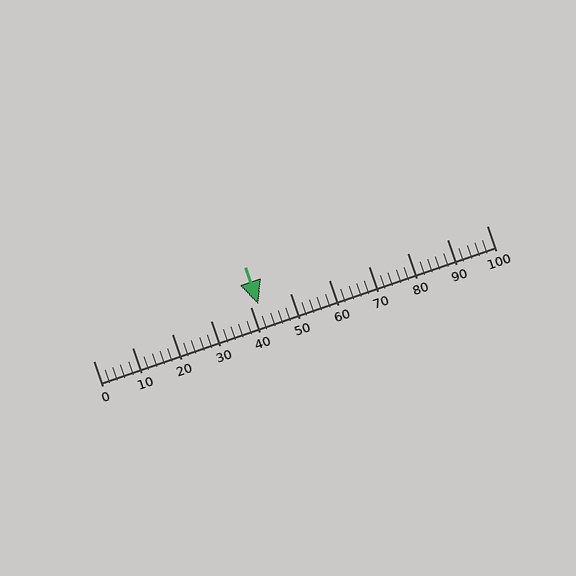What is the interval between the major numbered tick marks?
The major tick marks are spaced 10 units apart.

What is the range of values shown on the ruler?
The ruler shows values from 0 to 100.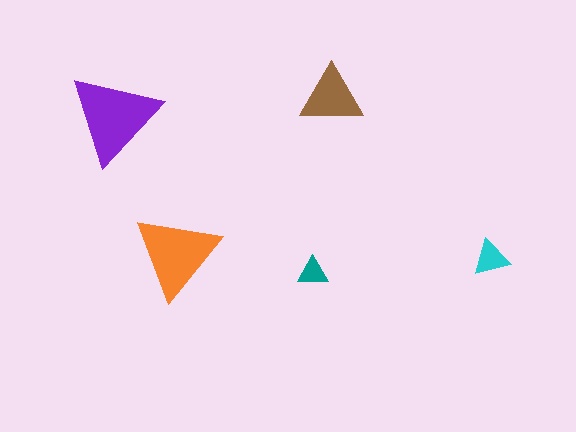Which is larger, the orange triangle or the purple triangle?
The purple one.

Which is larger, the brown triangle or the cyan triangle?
The brown one.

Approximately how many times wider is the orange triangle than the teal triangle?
About 3 times wider.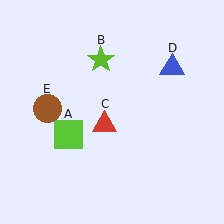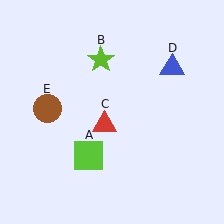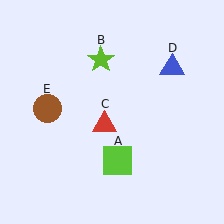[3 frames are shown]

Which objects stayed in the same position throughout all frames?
Lime star (object B) and red triangle (object C) and blue triangle (object D) and brown circle (object E) remained stationary.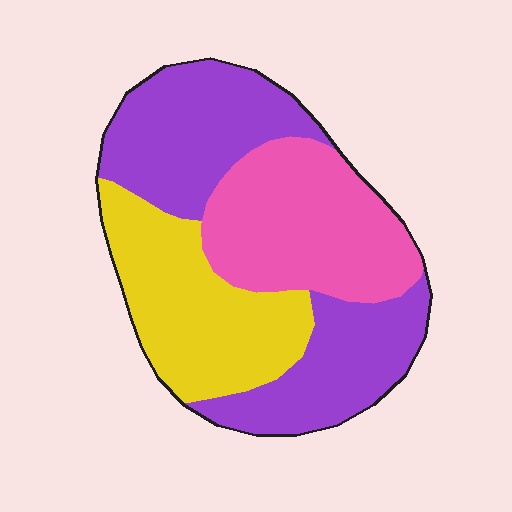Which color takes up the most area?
Purple, at roughly 45%.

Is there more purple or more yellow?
Purple.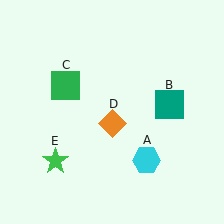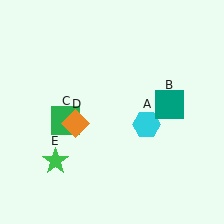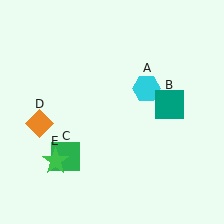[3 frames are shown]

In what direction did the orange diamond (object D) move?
The orange diamond (object D) moved left.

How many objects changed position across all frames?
3 objects changed position: cyan hexagon (object A), green square (object C), orange diamond (object D).